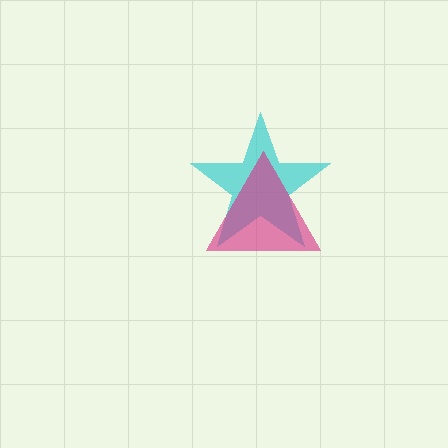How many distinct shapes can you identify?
There are 2 distinct shapes: a cyan star, a magenta triangle.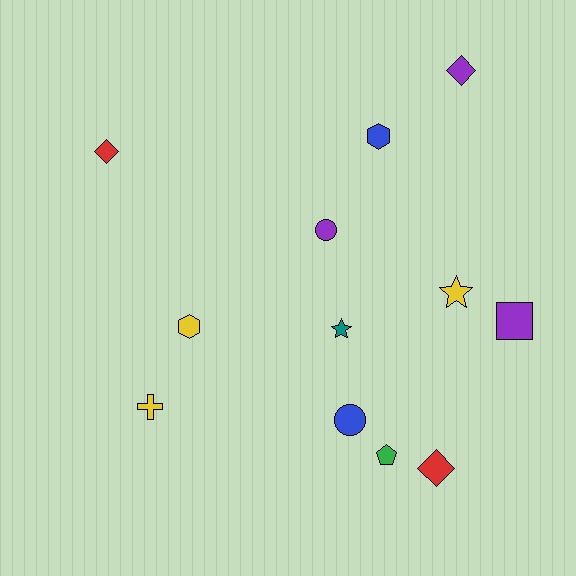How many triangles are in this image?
There are no triangles.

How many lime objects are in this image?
There are no lime objects.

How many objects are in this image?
There are 12 objects.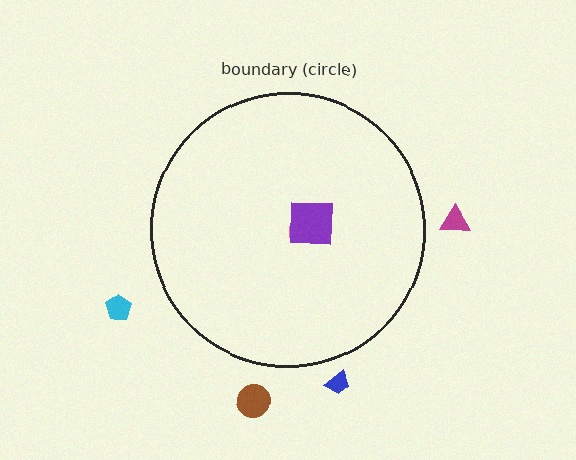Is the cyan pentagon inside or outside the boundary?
Outside.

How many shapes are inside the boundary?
2 inside, 4 outside.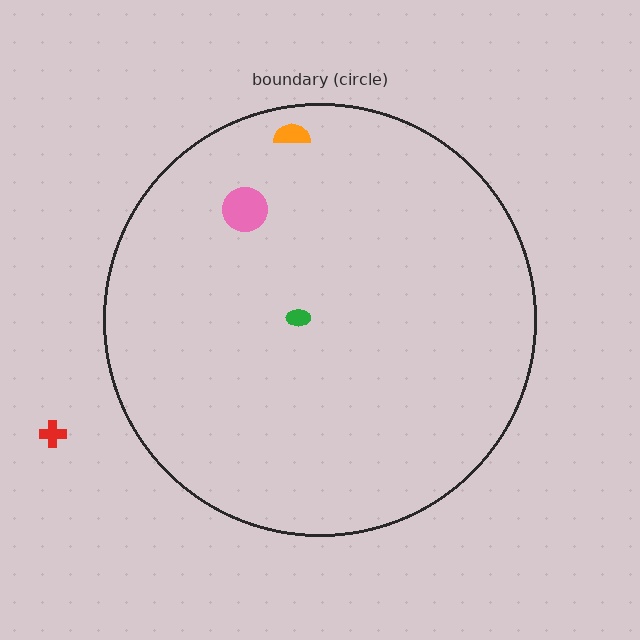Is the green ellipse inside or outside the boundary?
Inside.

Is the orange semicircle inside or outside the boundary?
Inside.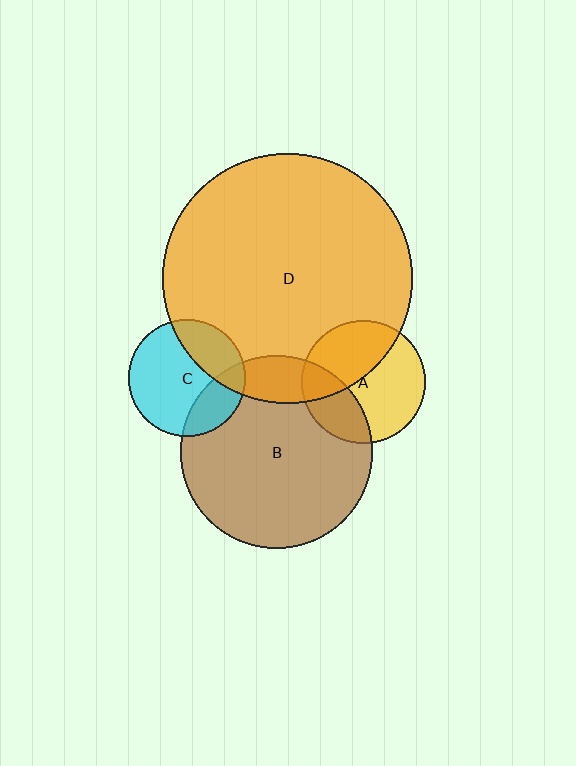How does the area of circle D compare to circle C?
Approximately 4.6 times.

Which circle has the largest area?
Circle D (orange).